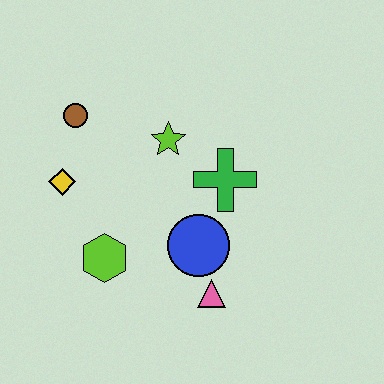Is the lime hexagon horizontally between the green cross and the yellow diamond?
Yes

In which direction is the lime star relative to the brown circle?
The lime star is to the right of the brown circle.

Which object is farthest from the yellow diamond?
The pink triangle is farthest from the yellow diamond.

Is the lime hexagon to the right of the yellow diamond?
Yes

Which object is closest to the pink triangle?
The blue circle is closest to the pink triangle.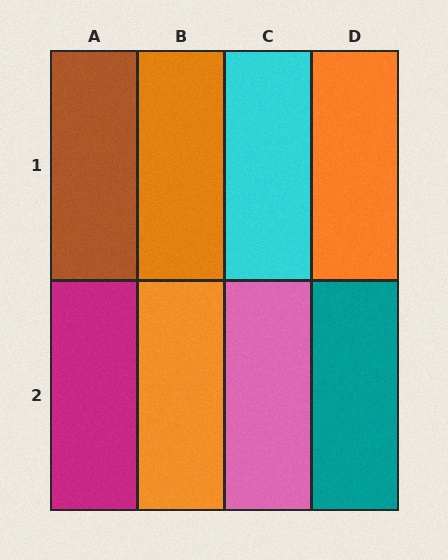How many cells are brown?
1 cell is brown.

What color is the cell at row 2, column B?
Orange.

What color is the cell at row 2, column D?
Teal.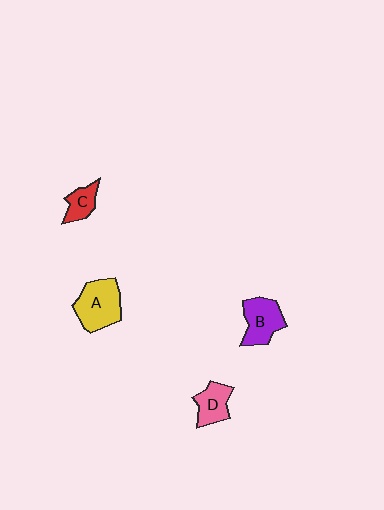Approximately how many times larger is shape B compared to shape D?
Approximately 1.3 times.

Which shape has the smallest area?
Shape C (red).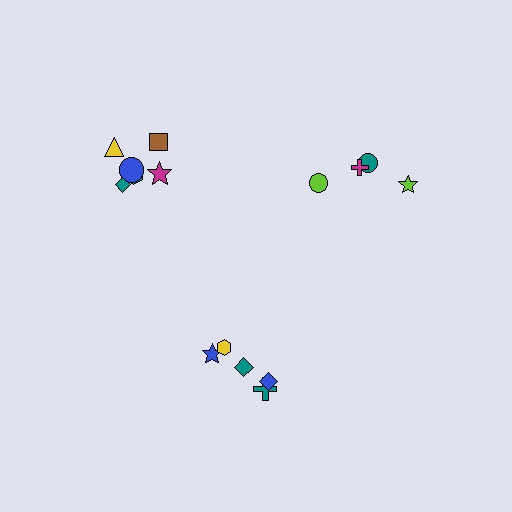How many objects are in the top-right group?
There are 4 objects.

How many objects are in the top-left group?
There are 6 objects.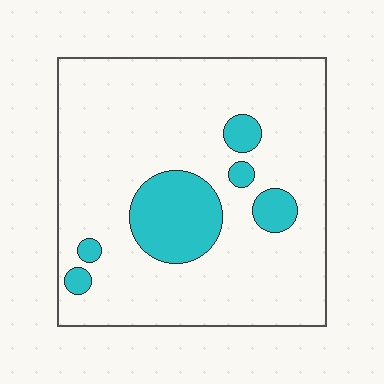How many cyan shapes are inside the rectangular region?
6.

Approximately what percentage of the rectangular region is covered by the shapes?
Approximately 15%.